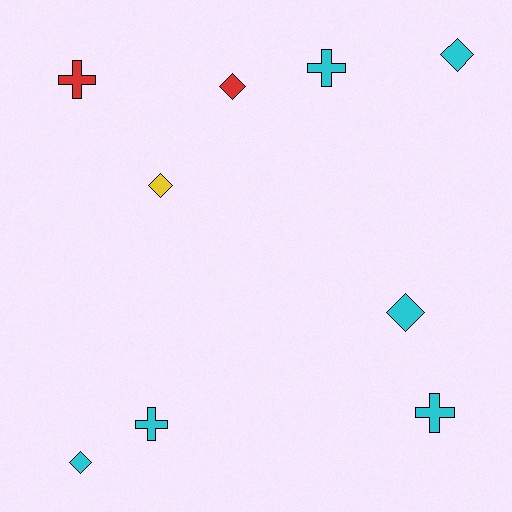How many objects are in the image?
There are 9 objects.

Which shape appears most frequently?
Diamond, with 5 objects.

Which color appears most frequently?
Cyan, with 6 objects.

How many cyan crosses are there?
There are 3 cyan crosses.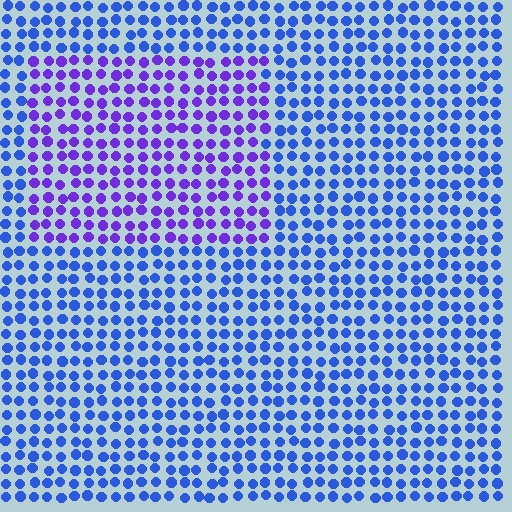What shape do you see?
I see a rectangle.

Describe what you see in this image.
The image is filled with small blue elements in a uniform arrangement. A rectangle-shaped region is visible where the elements are tinted to a slightly different hue, forming a subtle color boundary.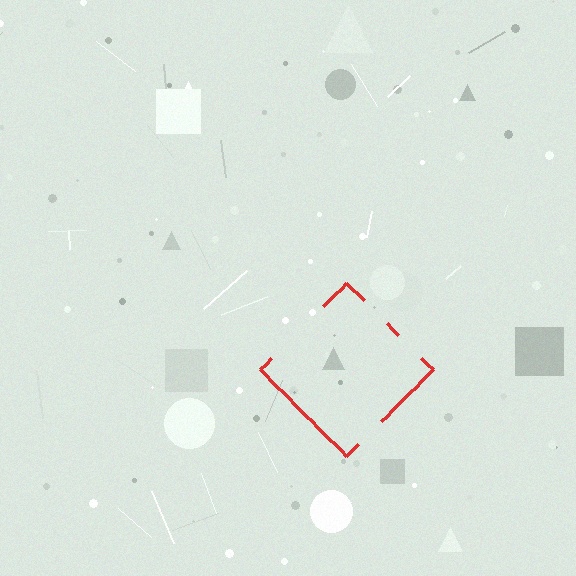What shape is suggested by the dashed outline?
The dashed outline suggests a diamond.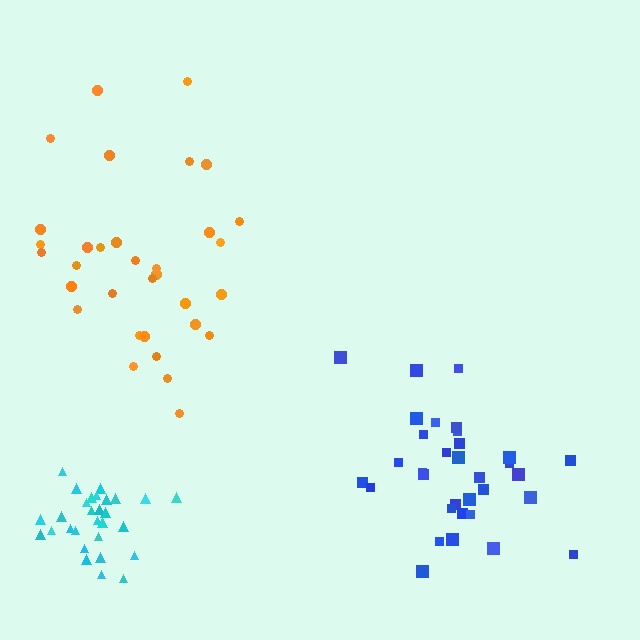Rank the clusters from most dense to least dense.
cyan, blue, orange.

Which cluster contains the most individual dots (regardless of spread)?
Blue (33).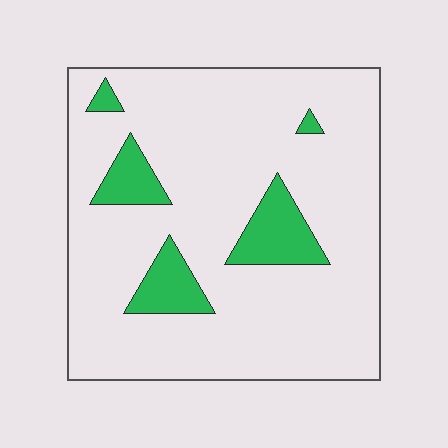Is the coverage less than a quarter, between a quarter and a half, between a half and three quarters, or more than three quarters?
Less than a quarter.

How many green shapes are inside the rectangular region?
5.